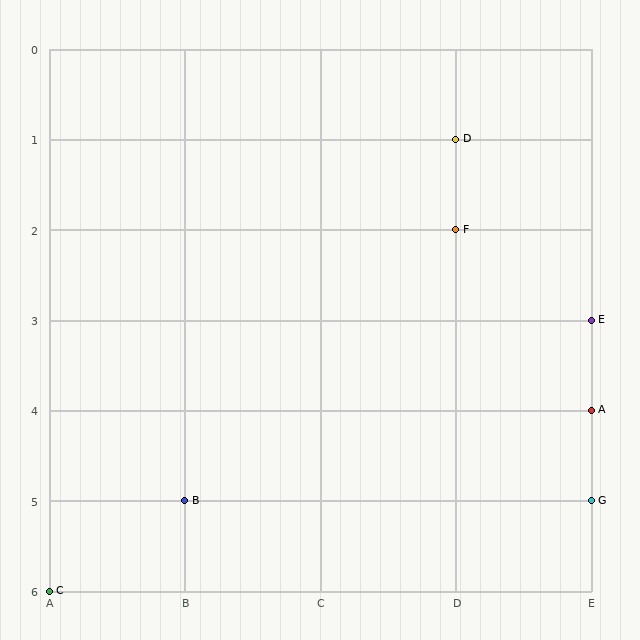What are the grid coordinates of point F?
Point F is at grid coordinates (D, 2).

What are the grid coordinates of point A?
Point A is at grid coordinates (E, 4).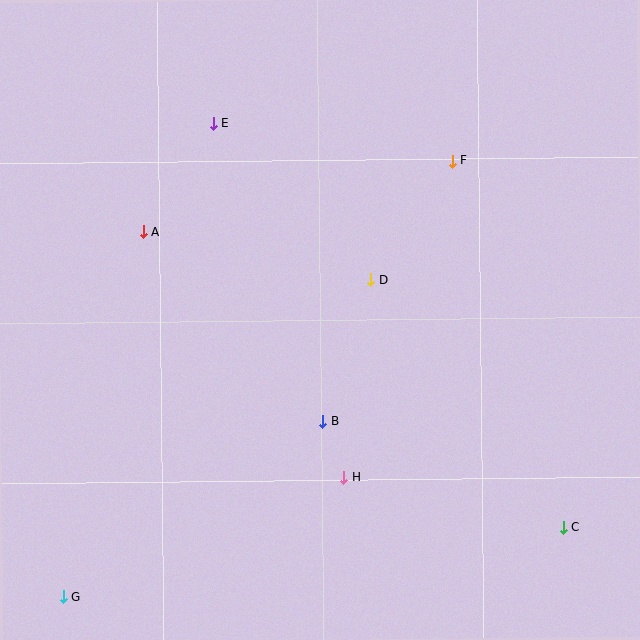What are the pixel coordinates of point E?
Point E is at (213, 123).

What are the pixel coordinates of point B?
Point B is at (323, 421).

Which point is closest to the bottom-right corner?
Point C is closest to the bottom-right corner.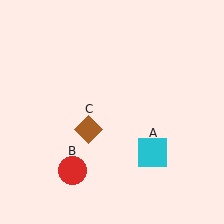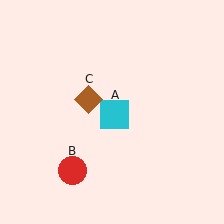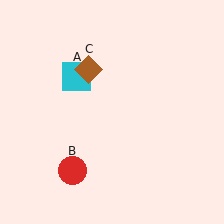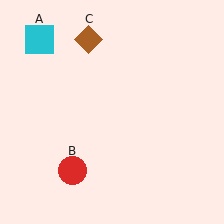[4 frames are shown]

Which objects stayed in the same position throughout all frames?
Red circle (object B) remained stationary.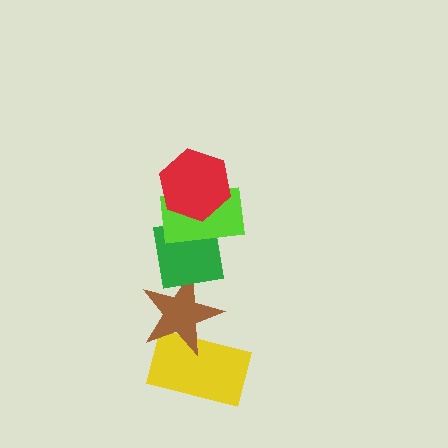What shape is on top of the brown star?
The green square is on top of the brown star.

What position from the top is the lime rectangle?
The lime rectangle is 2nd from the top.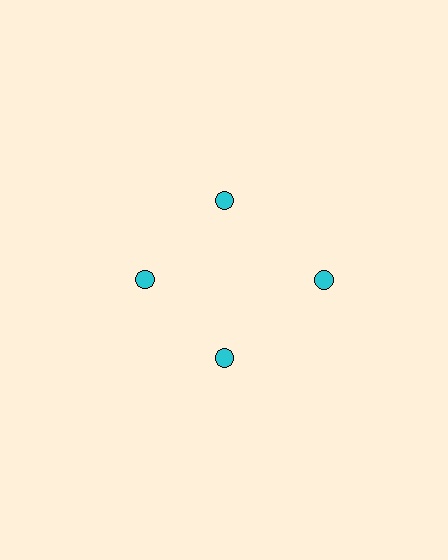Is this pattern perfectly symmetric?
No. The 4 cyan circles are arranged in a ring, but one element near the 3 o'clock position is pushed outward from the center, breaking the 4-fold rotational symmetry.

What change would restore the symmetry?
The symmetry would be restored by moving it inward, back onto the ring so that all 4 circles sit at equal angles and equal distance from the center.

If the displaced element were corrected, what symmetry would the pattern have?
It would have 4-fold rotational symmetry — the pattern would map onto itself every 90 degrees.